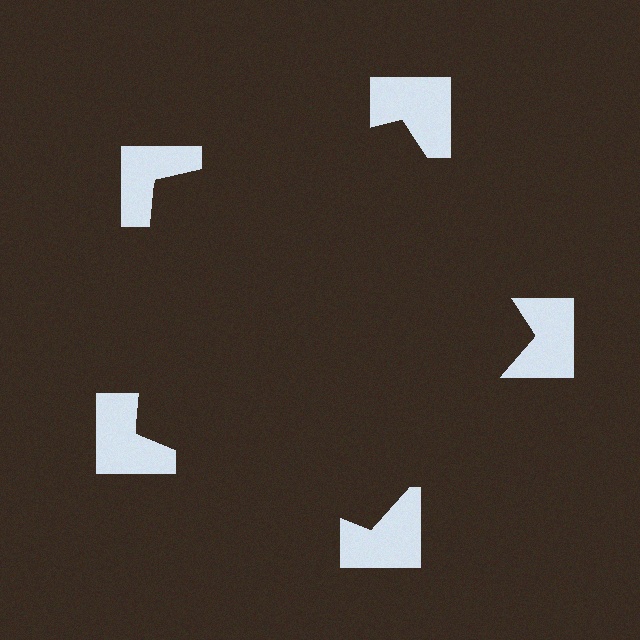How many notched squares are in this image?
There are 5 — one at each vertex of the illusory pentagon.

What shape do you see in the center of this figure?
An illusory pentagon — its edges are inferred from the aligned wedge cuts in the notched squares, not physically drawn.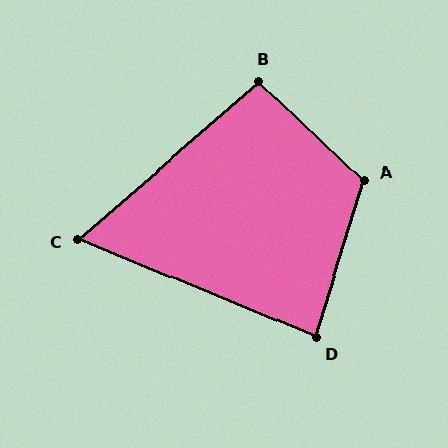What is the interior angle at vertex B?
Approximately 96 degrees (obtuse).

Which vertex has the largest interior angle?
A, at approximately 116 degrees.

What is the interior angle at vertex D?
Approximately 84 degrees (acute).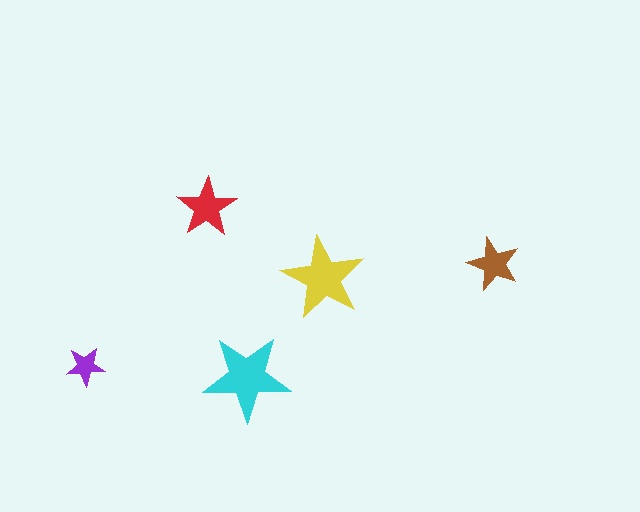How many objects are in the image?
There are 5 objects in the image.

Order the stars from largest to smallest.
the cyan one, the yellow one, the red one, the brown one, the purple one.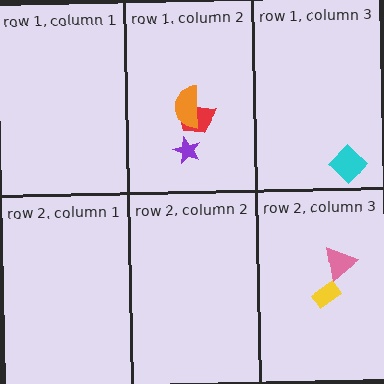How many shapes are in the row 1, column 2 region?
3.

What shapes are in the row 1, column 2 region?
The red trapezoid, the purple star, the orange semicircle.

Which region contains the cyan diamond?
The row 1, column 3 region.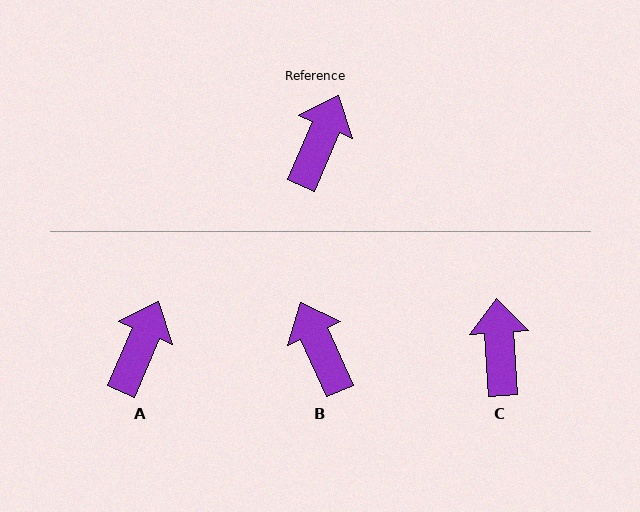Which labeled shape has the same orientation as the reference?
A.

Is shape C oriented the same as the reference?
No, it is off by about 27 degrees.